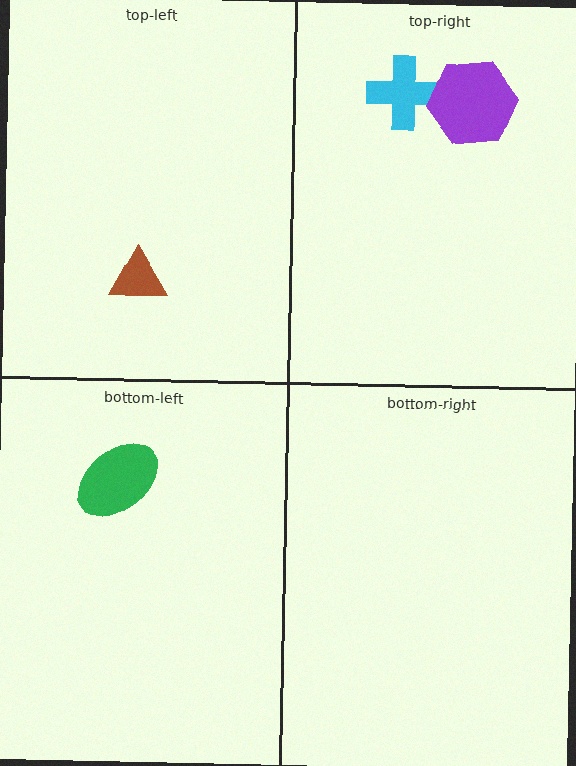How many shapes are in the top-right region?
2.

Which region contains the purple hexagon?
The top-right region.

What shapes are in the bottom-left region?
The green ellipse.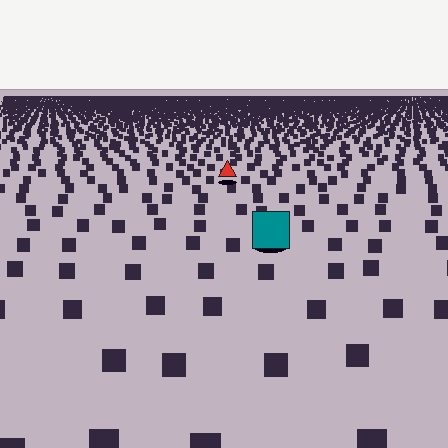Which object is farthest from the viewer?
The red triangle is farthest from the viewer. It appears smaller and the ground texture around it is denser.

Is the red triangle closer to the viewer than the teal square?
No. The teal square is closer — you can tell from the texture gradient: the ground texture is coarser near it.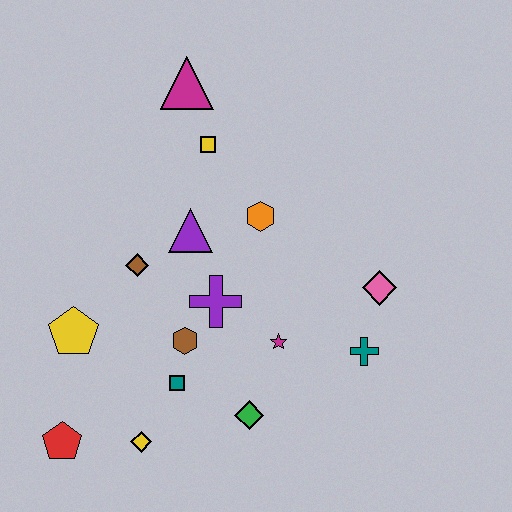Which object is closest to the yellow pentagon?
The brown diamond is closest to the yellow pentagon.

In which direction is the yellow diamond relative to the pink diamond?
The yellow diamond is to the left of the pink diamond.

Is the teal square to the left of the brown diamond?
No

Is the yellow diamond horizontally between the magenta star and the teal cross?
No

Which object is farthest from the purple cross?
The magenta triangle is farthest from the purple cross.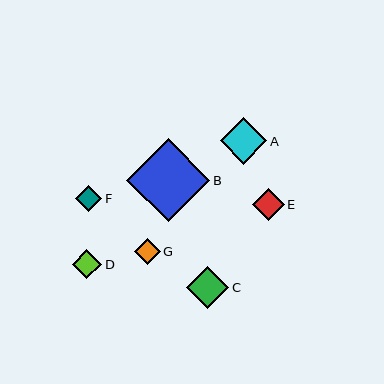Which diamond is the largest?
Diamond B is the largest with a size of approximately 83 pixels.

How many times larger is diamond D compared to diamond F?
Diamond D is approximately 1.1 times the size of diamond F.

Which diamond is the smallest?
Diamond G is the smallest with a size of approximately 26 pixels.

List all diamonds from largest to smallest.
From largest to smallest: B, A, C, E, D, F, G.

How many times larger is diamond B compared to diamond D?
Diamond B is approximately 2.8 times the size of diamond D.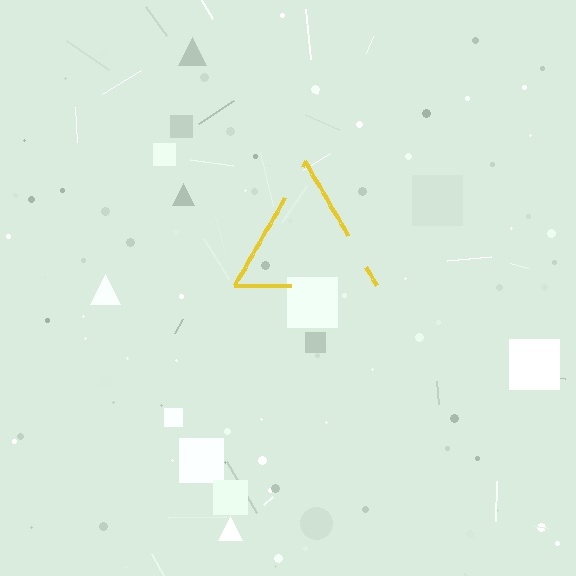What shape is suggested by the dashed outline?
The dashed outline suggests a triangle.